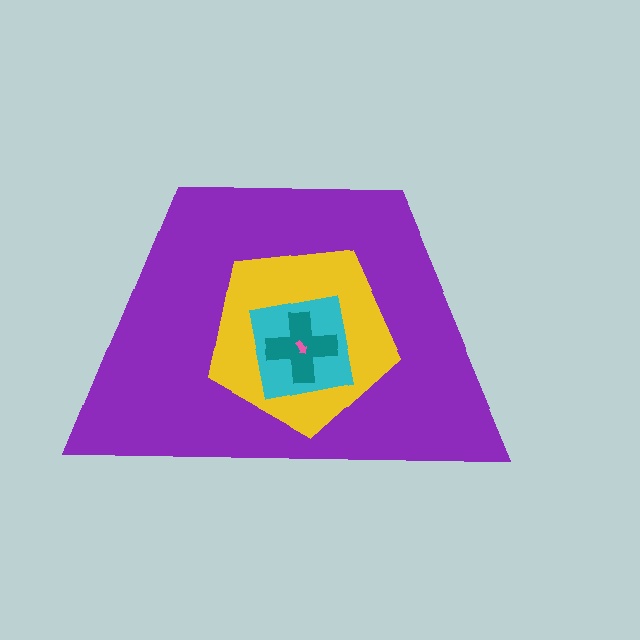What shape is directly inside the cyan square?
The teal cross.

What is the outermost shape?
The purple trapezoid.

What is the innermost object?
The pink arrow.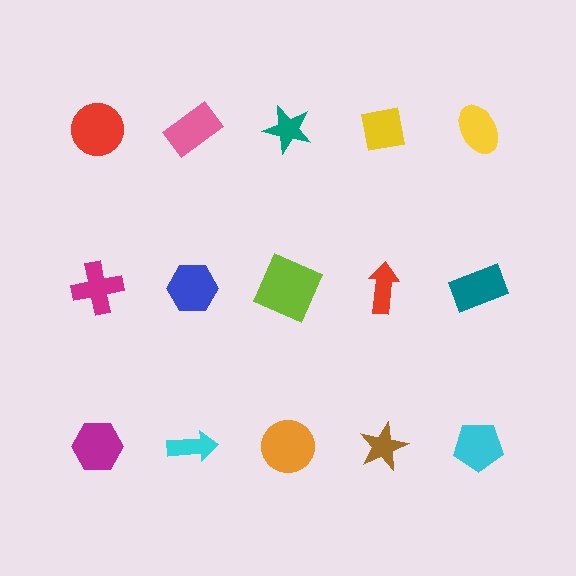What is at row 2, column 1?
A magenta cross.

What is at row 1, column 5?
A yellow ellipse.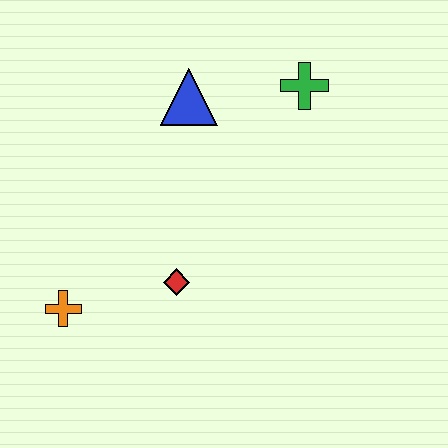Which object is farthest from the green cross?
The orange cross is farthest from the green cross.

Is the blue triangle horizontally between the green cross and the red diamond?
Yes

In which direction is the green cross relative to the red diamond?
The green cross is above the red diamond.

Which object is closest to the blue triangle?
The green cross is closest to the blue triangle.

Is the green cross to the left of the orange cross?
No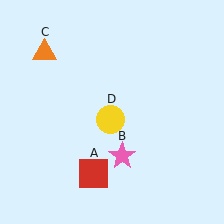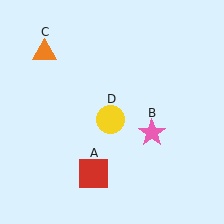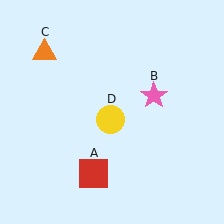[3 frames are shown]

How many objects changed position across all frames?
1 object changed position: pink star (object B).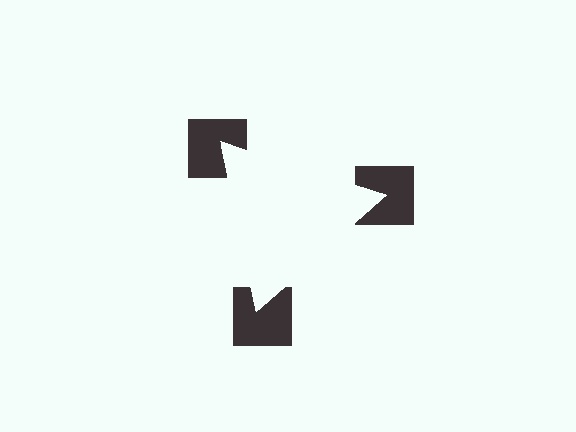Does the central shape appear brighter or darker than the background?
It typically appears slightly brighter than the background, even though no actual brightness change is drawn.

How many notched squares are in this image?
There are 3 — one at each vertex of the illusory triangle.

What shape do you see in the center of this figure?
An illusory triangle — its edges are inferred from the aligned wedge cuts in the notched squares, not physically drawn.